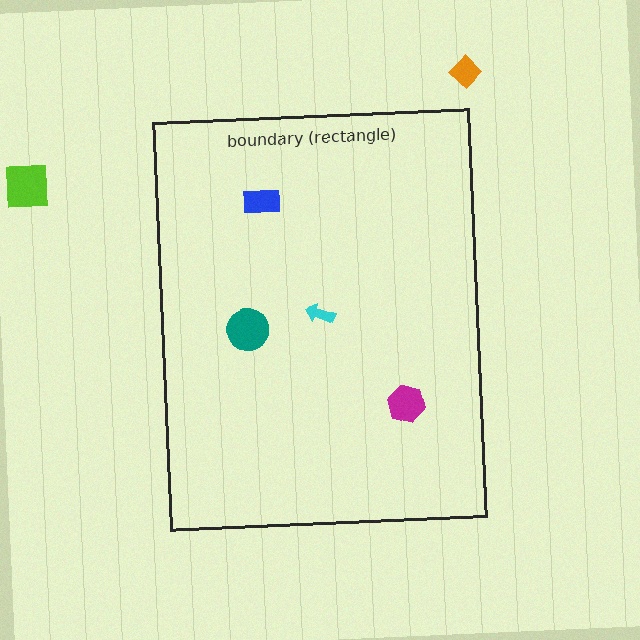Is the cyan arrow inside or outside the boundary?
Inside.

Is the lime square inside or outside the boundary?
Outside.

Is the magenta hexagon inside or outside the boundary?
Inside.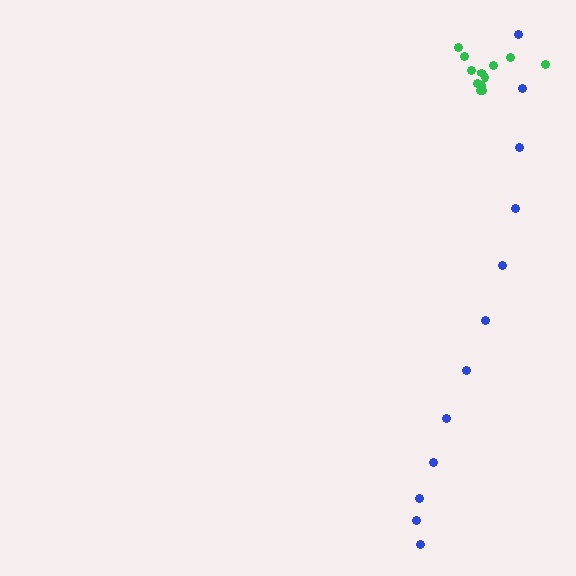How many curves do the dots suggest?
There are 2 distinct paths.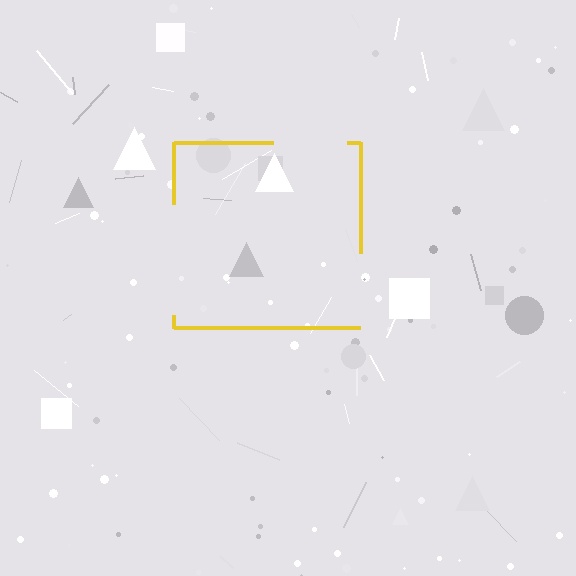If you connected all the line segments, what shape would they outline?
They would outline a square.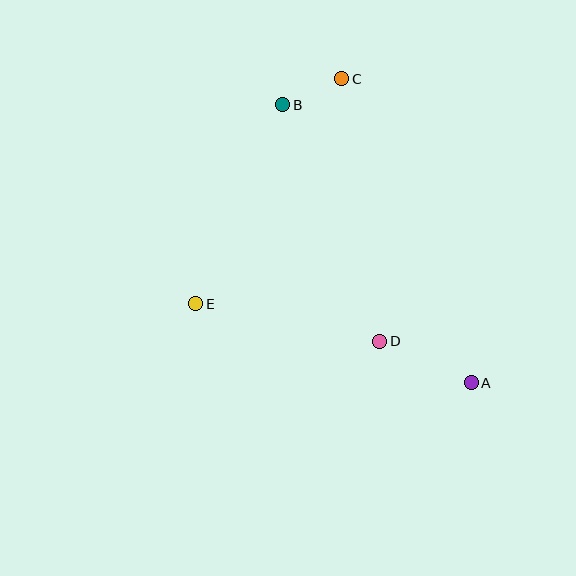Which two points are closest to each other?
Points B and C are closest to each other.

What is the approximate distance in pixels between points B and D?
The distance between B and D is approximately 256 pixels.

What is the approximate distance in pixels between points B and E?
The distance between B and E is approximately 217 pixels.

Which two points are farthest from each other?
Points A and B are farthest from each other.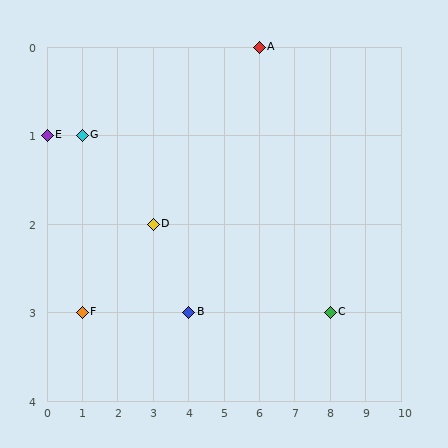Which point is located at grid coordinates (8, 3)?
Point C is at (8, 3).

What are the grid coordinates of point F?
Point F is at grid coordinates (1, 3).